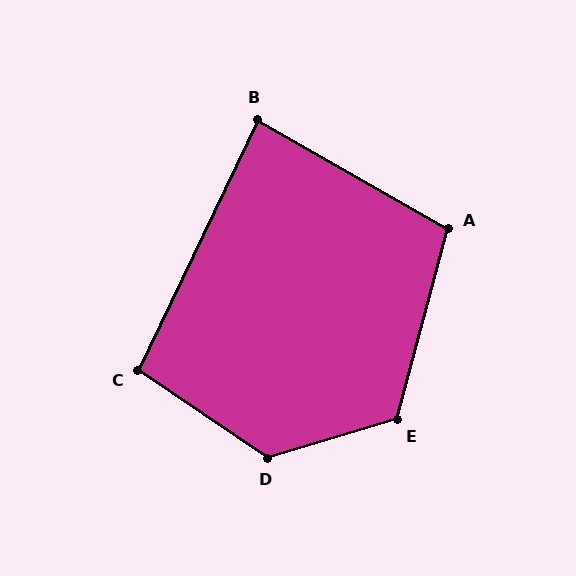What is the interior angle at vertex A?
Approximately 105 degrees (obtuse).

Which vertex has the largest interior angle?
D, at approximately 129 degrees.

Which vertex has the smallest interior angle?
B, at approximately 86 degrees.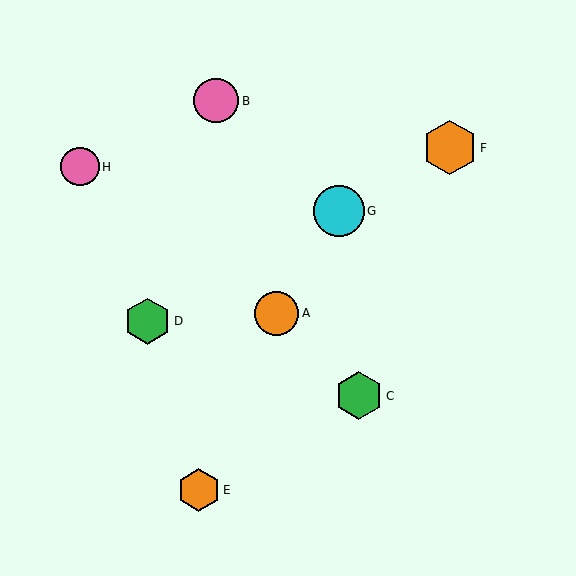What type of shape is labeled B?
Shape B is a pink circle.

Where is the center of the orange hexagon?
The center of the orange hexagon is at (450, 148).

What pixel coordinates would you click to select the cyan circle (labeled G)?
Click at (339, 211) to select the cyan circle G.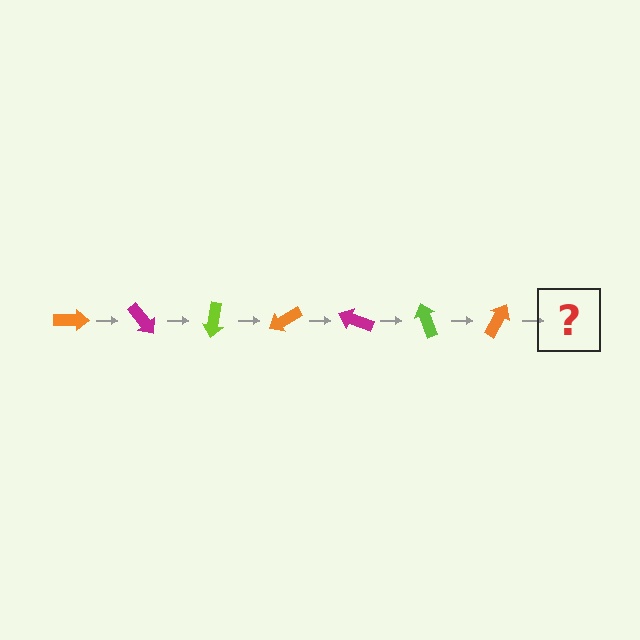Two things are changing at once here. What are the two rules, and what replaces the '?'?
The two rules are that it rotates 50 degrees each step and the color cycles through orange, magenta, and lime. The '?' should be a magenta arrow, rotated 350 degrees from the start.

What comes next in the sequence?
The next element should be a magenta arrow, rotated 350 degrees from the start.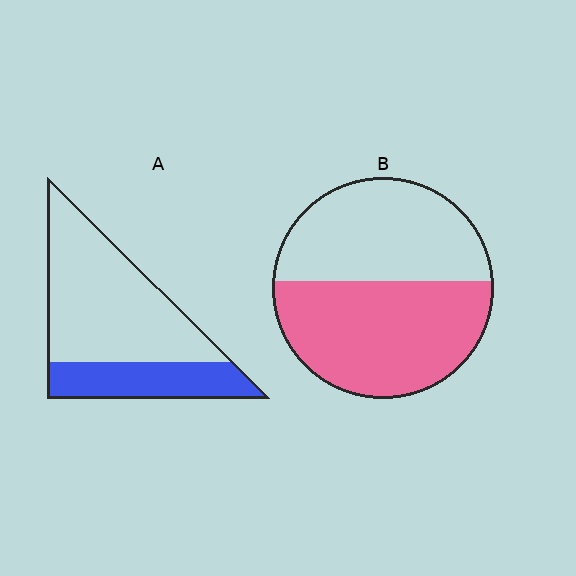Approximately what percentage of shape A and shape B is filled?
A is approximately 30% and B is approximately 55%.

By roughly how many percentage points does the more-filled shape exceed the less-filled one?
By roughly 25 percentage points (B over A).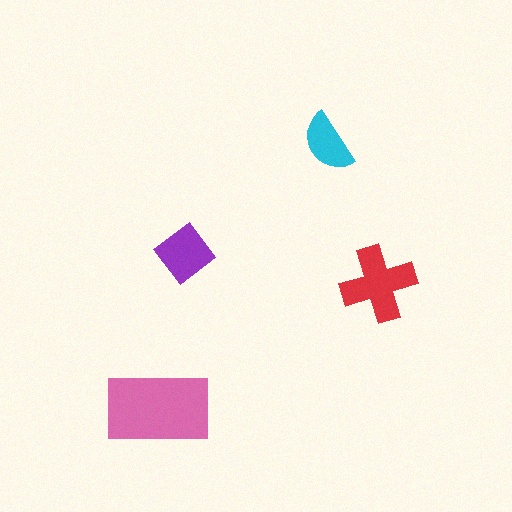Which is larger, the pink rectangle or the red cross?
The pink rectangle.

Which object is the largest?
The pink rectangle.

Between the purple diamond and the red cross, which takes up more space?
The red cross.